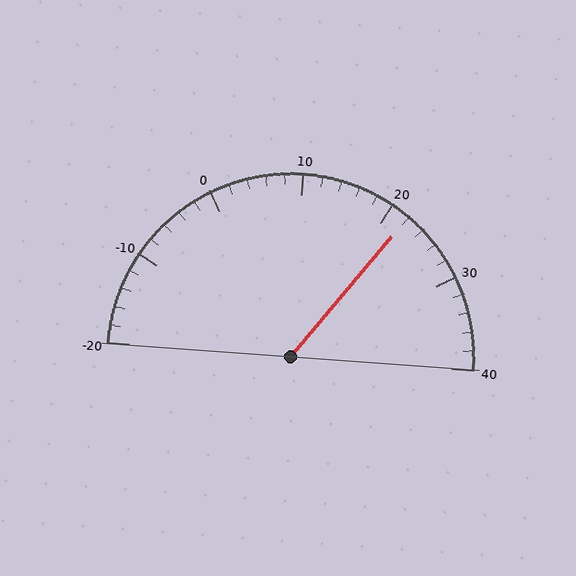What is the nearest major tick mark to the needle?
The nearest major tick mark is 20.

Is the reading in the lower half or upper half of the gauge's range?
The reading is in the upper half of the range (-20 to 40).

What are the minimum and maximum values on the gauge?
The gauge ranges from -20 to 40.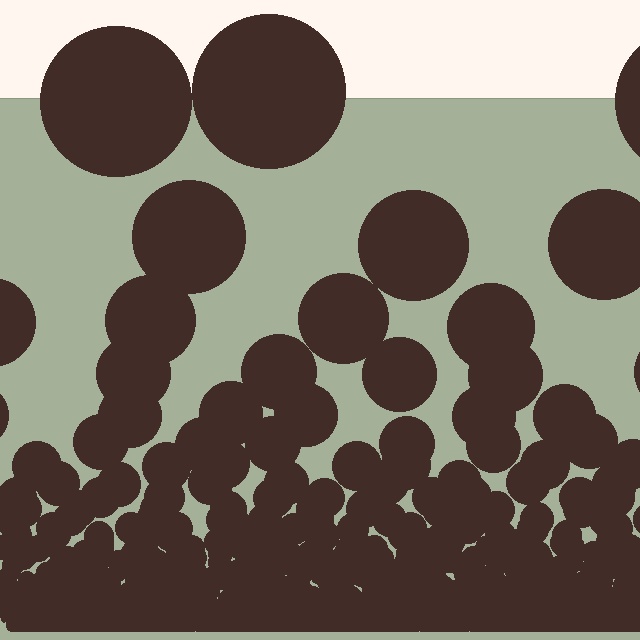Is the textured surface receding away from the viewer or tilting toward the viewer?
The surface appears to tilt toward the viewer. Texture elements get larger and sparser toward the top.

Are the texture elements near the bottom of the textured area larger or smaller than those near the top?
Smaller. The gradient is inverted — elements near the bottom are smaller and denser.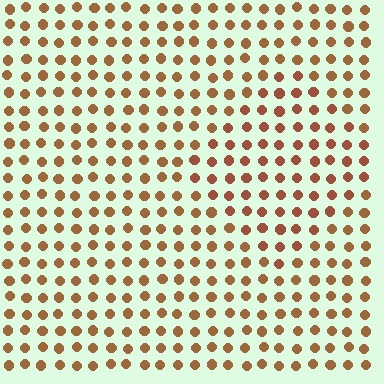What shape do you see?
I see a diamond.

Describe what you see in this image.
The image is filled with small brown elements in a uniform arrangement. A diamond-shaped region is visible where the elements are tinted to a slightly different hue, forming a subtle color boundary.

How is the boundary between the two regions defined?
The boundary is defined purely by a slight shift in hue (about 16 degrees). Spacing, size, and orientation are identical on both sides.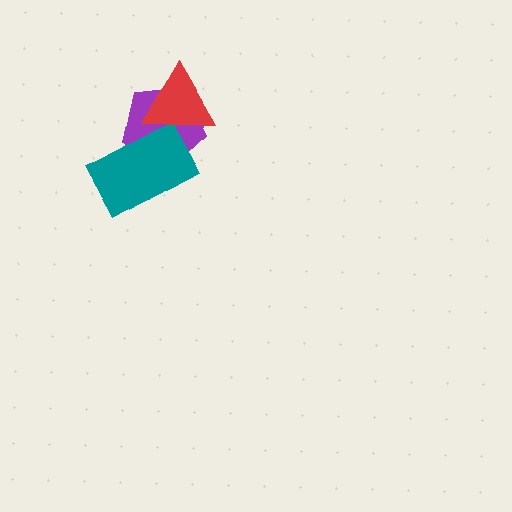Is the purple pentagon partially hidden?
Yes, it is partially covered by another shape.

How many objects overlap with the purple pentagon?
2 objects overlap with the purple pentagon.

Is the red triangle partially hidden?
No, no other shape covers it.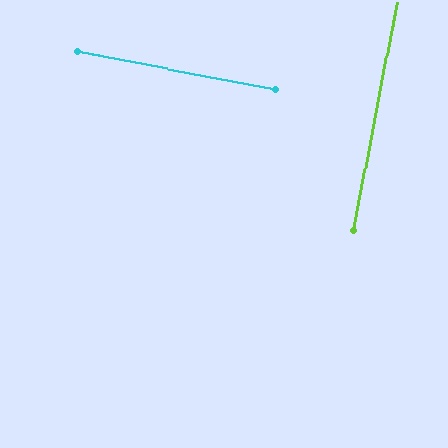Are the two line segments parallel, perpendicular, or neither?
Perpendicular — they meet at approximately 90°.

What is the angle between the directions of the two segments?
Approximately 90 degrees.